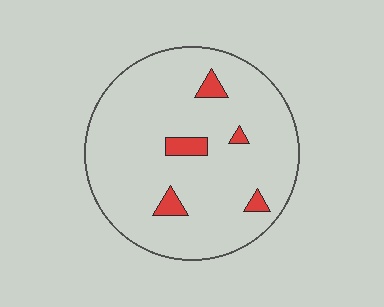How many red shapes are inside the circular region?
5.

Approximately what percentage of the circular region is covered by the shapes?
Approximately 5%.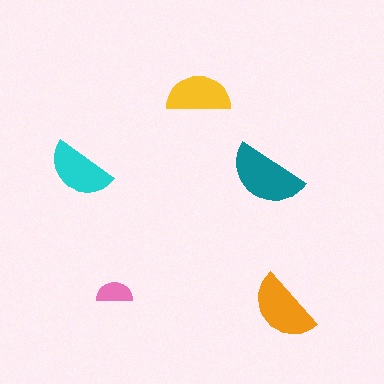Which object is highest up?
The yellow semicircle is topmost.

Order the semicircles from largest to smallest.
the teal one, the orange one, the cyan one, the yellow one, the pink one.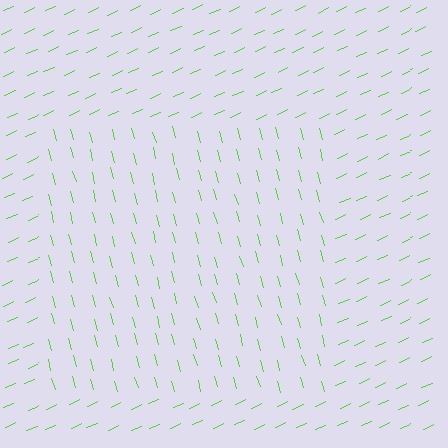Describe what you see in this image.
The image is filled with small lime line segments. A rectangle region in the image has lines oriented differently from the surrounding lines, creating a visible texture boundary.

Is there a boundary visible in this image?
Yes, there is a texture boundary formed by a change in line orientation.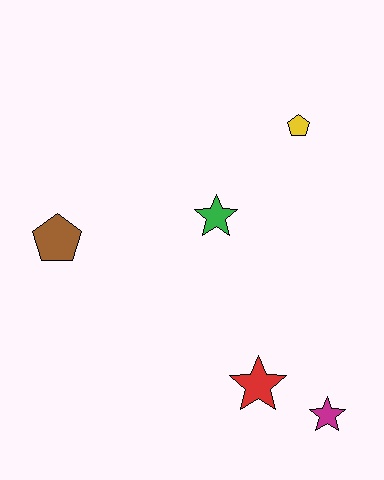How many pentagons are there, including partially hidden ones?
There are 2 pentagons.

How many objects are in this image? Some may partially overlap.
There are 5 objects.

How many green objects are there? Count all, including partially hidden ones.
There is 1 green object.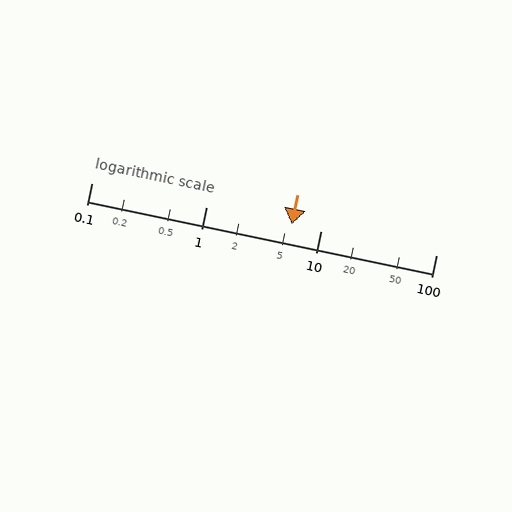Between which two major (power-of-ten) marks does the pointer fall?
The pointer is between 1 and 10.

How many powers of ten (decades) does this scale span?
The scale spans 3 decades, from 0.1 to 100.